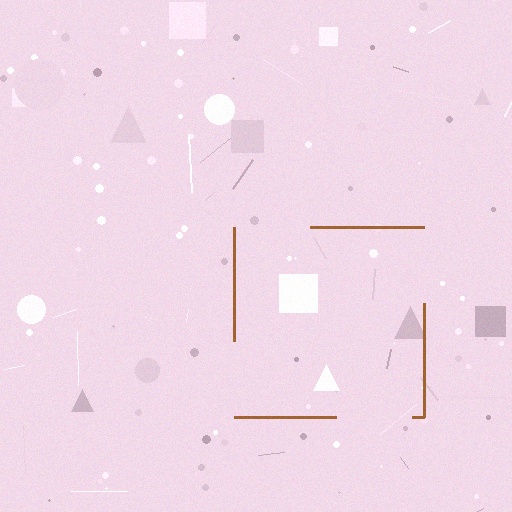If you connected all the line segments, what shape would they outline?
They would outline a square.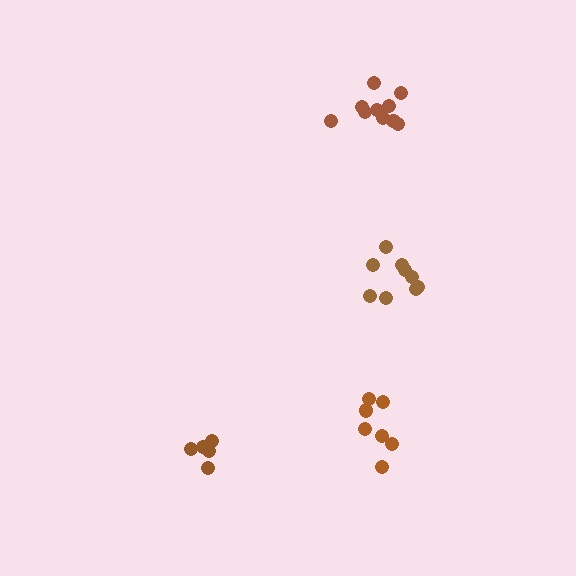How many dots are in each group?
Group 1: 9 dots, Group 2: 10 dots, Group 3: 5 dots, Group 4: 7 dots (31 total).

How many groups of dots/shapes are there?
There are 4 groups.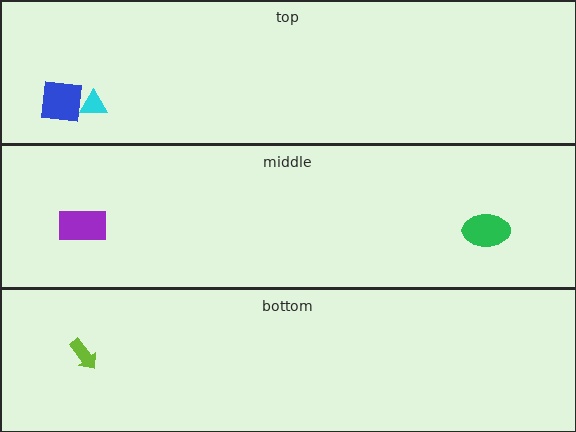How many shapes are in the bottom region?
1.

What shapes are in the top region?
The cyan triangle, the blue square.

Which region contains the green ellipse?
The middle region.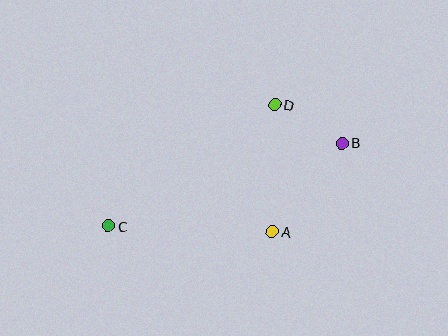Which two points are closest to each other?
Points B and D are closest to each other.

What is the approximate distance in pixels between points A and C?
The distance between A and C is approximately 164 pixels.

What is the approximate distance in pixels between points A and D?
The distance between A and D is approximately 127 pixels.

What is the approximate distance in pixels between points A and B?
The distance between A and B is approximately 113 pixels.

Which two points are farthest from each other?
Points B and C are farthest from each other.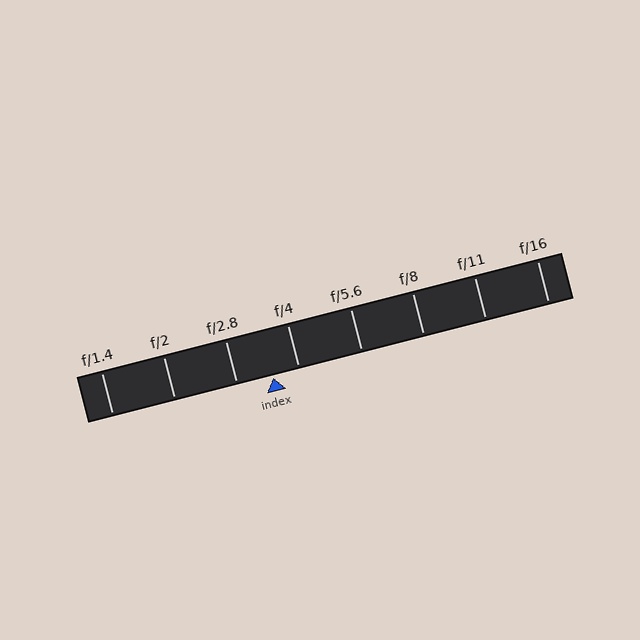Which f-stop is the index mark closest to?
The index mark is closest to f/4.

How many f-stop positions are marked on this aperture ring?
There are 8 f-stop positions marked.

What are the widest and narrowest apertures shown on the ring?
The widest aperture shown is f/1.4 and the narrowest is f/16.